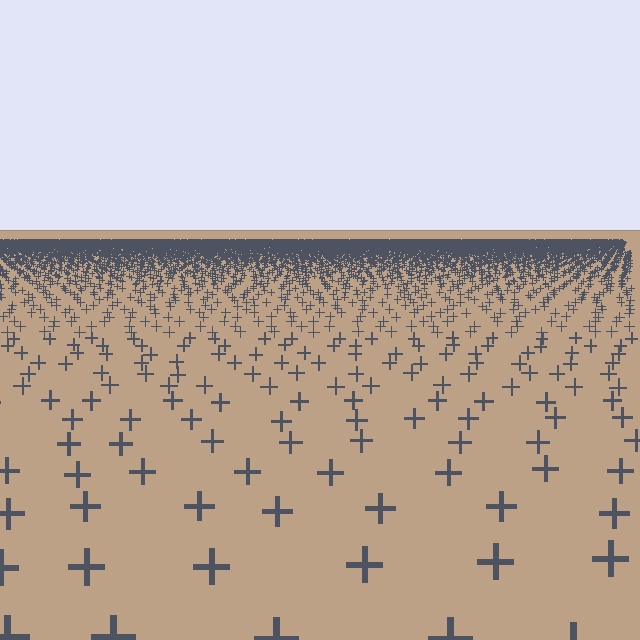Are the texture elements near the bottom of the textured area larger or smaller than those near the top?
Larger. Near the bottom, elements are closer to the viewer and appear at a bigger on-screen size.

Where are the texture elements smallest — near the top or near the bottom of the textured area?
Near the top.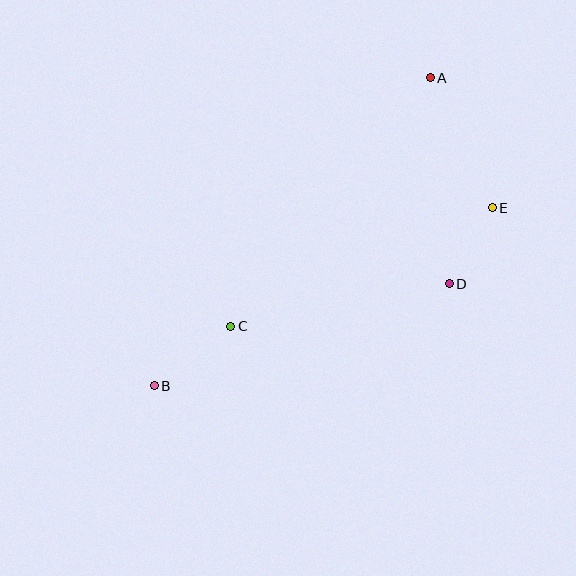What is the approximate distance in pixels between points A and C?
The distance between A and C is approximately 318 pixels.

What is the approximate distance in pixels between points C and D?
The distance between C and D is approximately 223 pixels.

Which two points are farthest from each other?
Points A and B are farthest from each other.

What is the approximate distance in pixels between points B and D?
The distance between B and D is approximately 312 pixels.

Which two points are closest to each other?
Points D and E are closest to each other.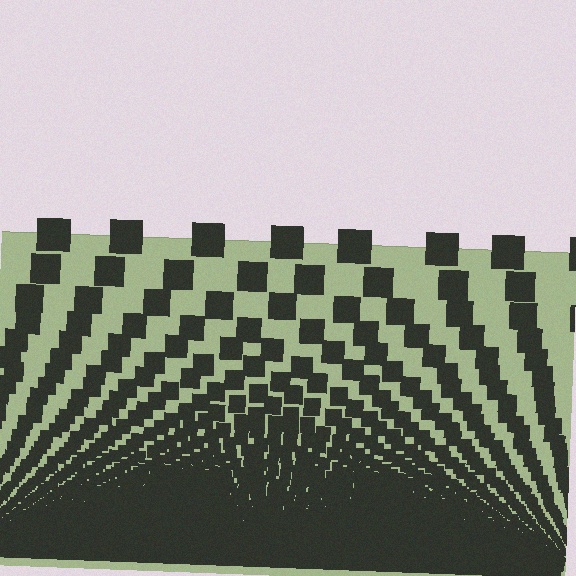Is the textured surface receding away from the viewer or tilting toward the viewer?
The surface appears to tilt toward the viewer. Texture elements get larger and sparser toward the top.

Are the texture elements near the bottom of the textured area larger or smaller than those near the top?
Smaller. The gradient is inverted — elements near the bottom are smaller and denser.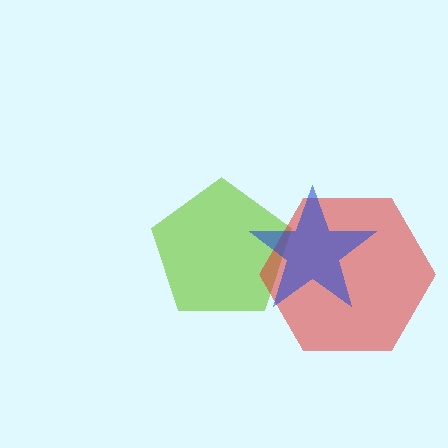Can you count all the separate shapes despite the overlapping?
Yes, there are 3 separate shapes.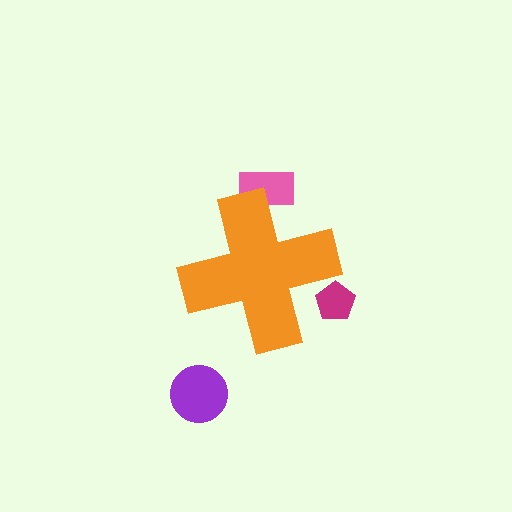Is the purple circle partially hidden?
No, the purple circle is fully visible.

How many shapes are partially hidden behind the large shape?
2 shapes are partially hidden.